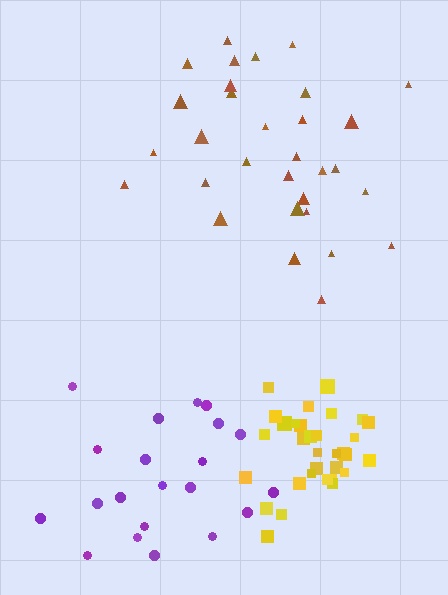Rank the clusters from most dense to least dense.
yellow, purple, brown.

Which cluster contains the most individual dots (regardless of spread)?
Yellow (32).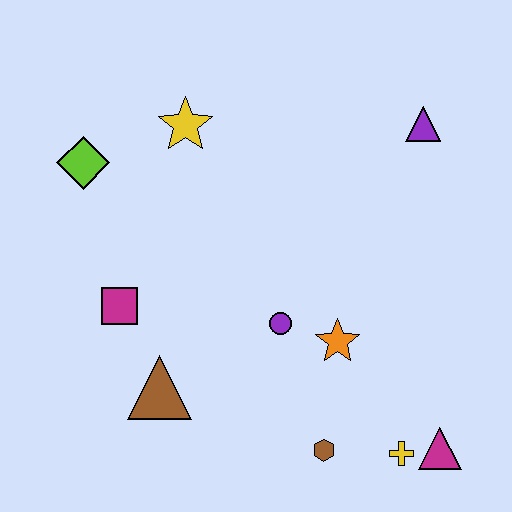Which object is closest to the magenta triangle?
The yellow cross is closest to the magenta triangle.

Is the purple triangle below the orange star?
No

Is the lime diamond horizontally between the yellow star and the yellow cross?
No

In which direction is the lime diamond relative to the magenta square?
The lime diamond is above the magenta square.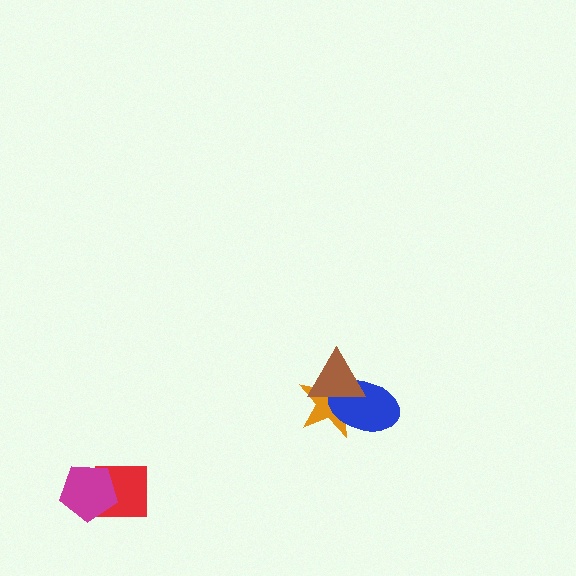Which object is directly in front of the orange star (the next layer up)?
The blue ellipse is directly in front of the orange star.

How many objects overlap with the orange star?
2 objects overlap with the orange star.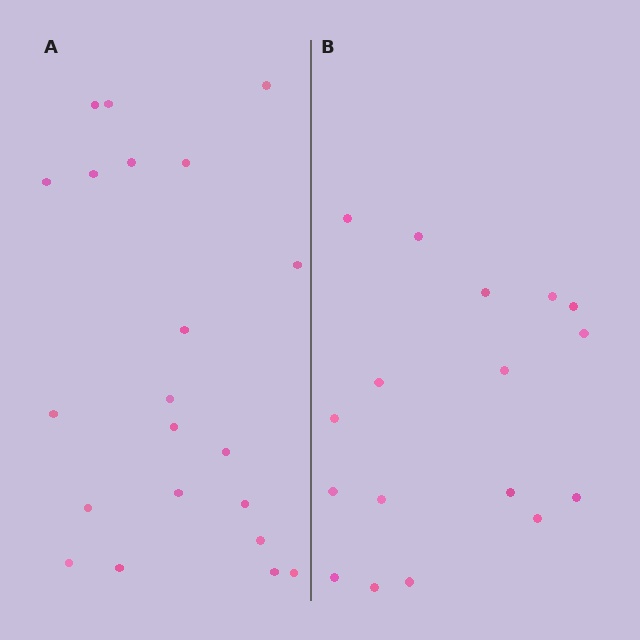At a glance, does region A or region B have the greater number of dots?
Region A (the left region) has more dots.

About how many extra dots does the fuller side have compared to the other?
Region A has about 4 more dots than region B.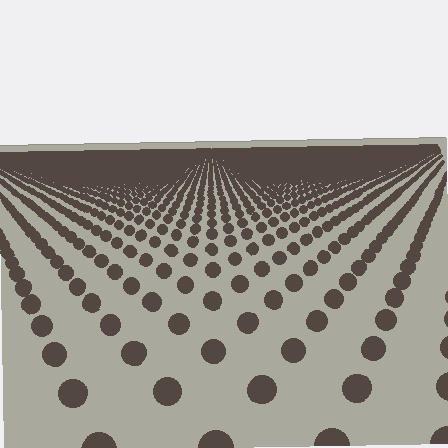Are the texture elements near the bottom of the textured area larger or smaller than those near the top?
Larger. Near the bottom, elements are closer to the viewer and appear at a bigger on-screen size.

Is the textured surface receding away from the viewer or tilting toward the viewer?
The surface is receding away from the viewer. Texture elements get smaller and denser toward the top.